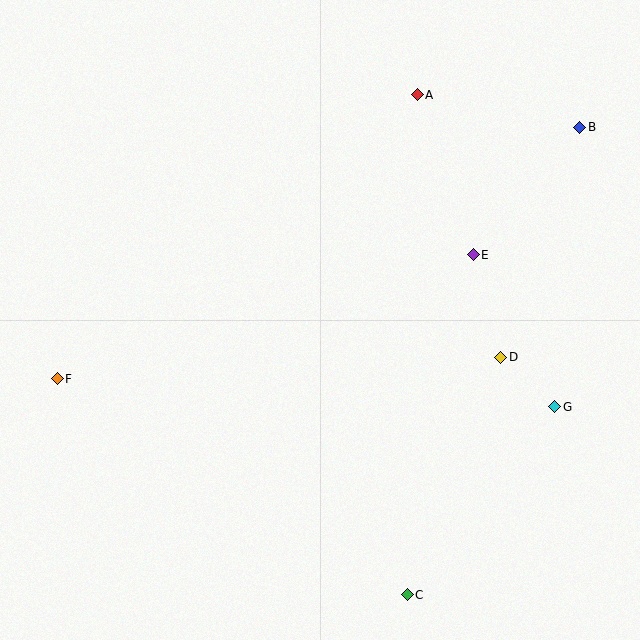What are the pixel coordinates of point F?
Point F is at (57, 379).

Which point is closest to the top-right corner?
Point B is closest to the top-right corner.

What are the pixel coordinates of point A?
Point A is at (417, 95).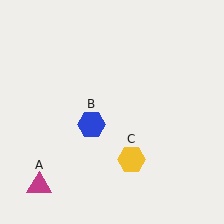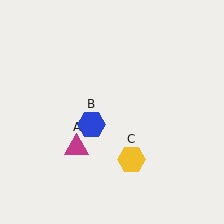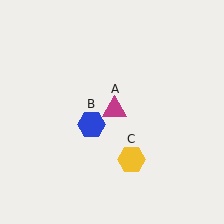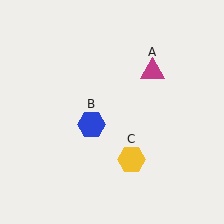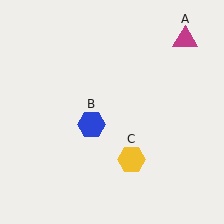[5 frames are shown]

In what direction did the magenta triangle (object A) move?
The magenta triangle (object A) moved up and to the right.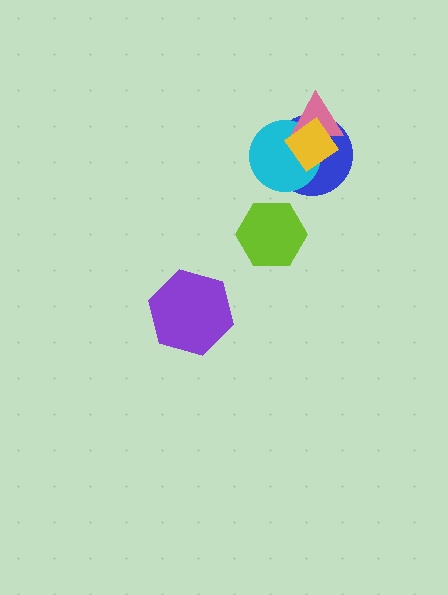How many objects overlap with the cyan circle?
3 objects overlap with the cyan circle.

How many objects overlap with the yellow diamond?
3 objects overlap with the yellow diamond.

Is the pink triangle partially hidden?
Yes, it is partially covered by another shape.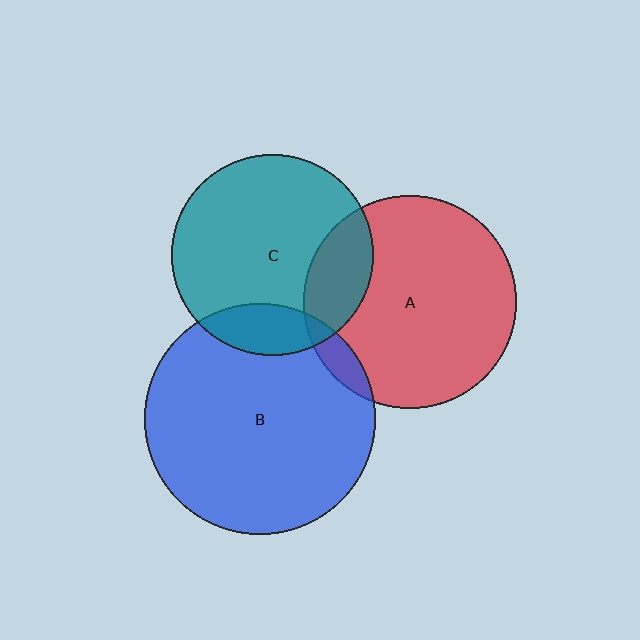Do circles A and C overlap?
Yes.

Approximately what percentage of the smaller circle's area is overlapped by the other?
Approximately 20%.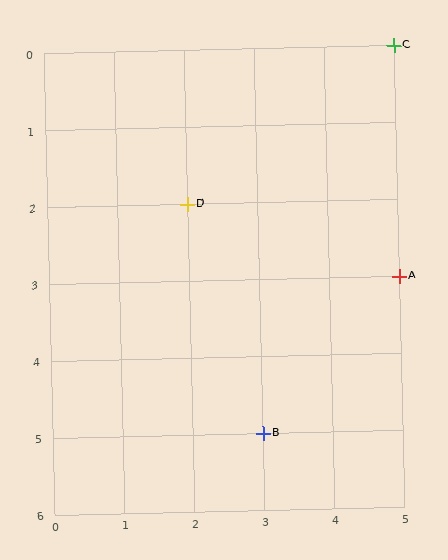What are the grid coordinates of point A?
Point A is at grid coordinates (5, 3).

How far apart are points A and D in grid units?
Points A and D are 3 columns and 1 row apart (about 3.2 grid units diagonally).